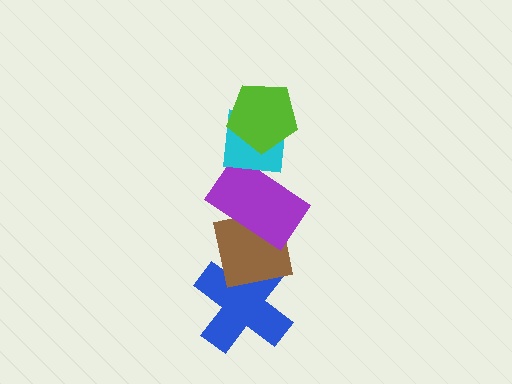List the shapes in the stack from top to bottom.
From top to bottom: the lime pentagon, the cyan square, the purple rectangle, the brown square, the blue cross.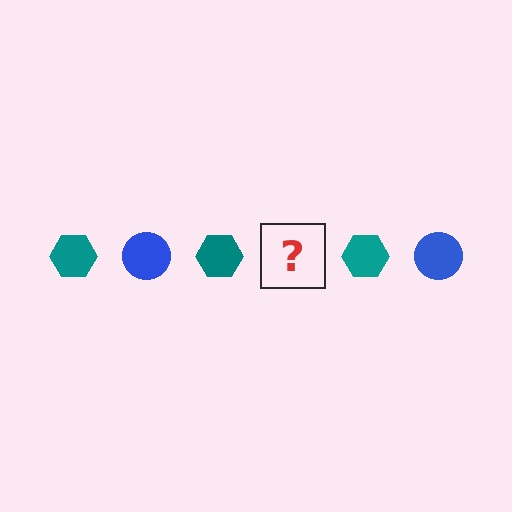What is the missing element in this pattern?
The missing element is a blue circle.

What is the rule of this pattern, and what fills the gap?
The rule is that the pattern alternates between teal hexagon and blue circle. The gap should be filled with a blue circle.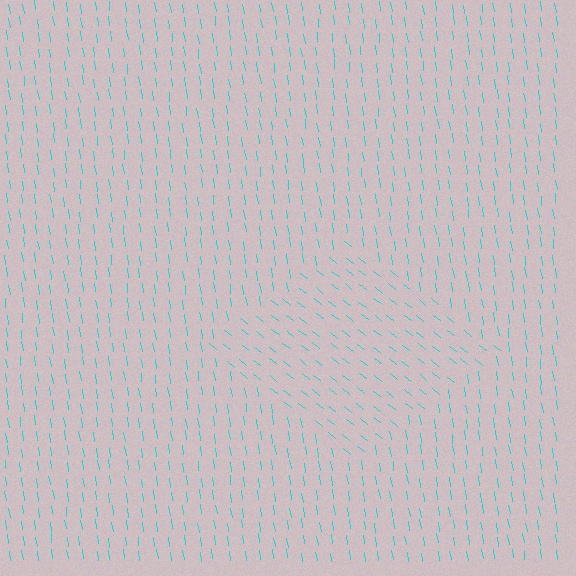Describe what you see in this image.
The image is filled with small cyan line segments. A diamond region in the image has lines oriented differently from the surrounding lines, creating a visible texture boundary.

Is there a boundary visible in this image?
Yes, there is a texture boundary formed by a change in line orientation.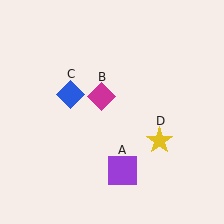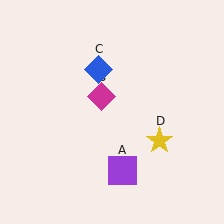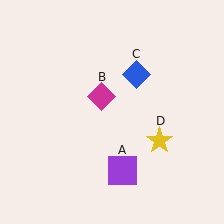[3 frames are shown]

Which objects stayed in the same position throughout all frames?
Purple square (object A) and magenta diamond (object B) and yellow star (object D) remained stationary.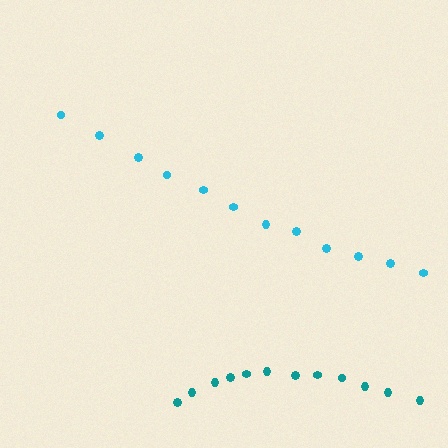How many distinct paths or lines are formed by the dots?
There are 2 distinct paths.